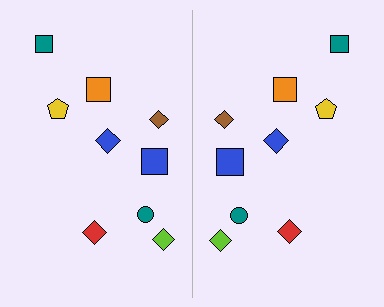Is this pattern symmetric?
Yes, this pattern has bilateral (reflection) symmetry.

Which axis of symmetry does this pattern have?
The pattern has a vertical axis of symmetry running through the center of the image.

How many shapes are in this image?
There are 18 shapes in this image.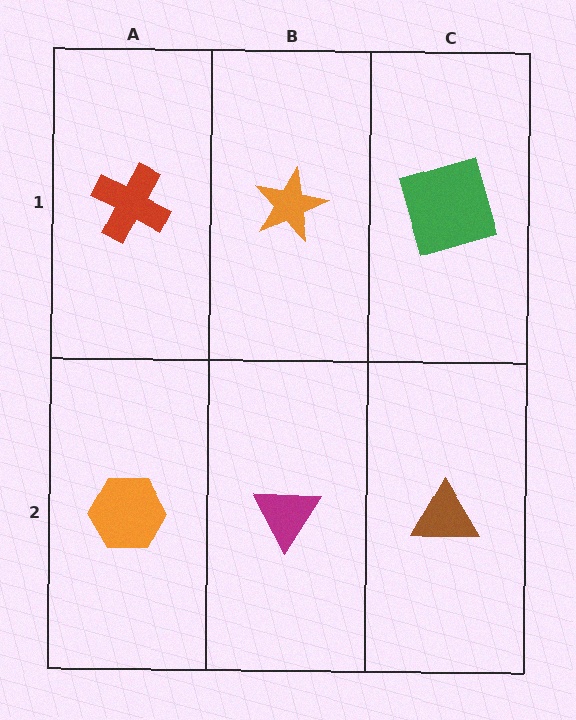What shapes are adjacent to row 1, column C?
A brown triangle (row 2, column C), an orange star (row 1, column B).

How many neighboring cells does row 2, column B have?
3.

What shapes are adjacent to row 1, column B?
A magenta triangle (row 2, column B), a red cross (row 1, column A), a green square (row 1, column C).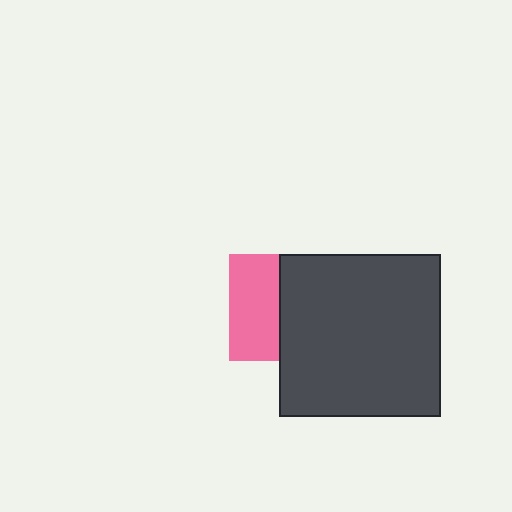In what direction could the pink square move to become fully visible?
The pink square could move left. That would shift it out from behind the dark gray square entirely.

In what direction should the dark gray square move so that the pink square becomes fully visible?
The dark gray square should move right. That is the shortest direction to clear the overlap and leave the pink square fully visible.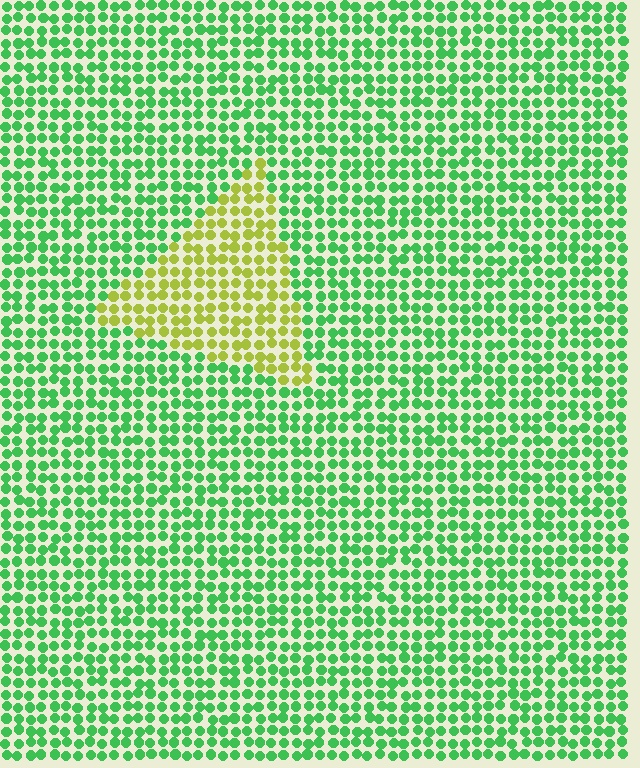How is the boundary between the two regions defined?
The boundary is defined purely by a slight shift in hue (about 57 degrees). Spacing, size, and orientation are identical on both sides.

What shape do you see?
I see a triangle.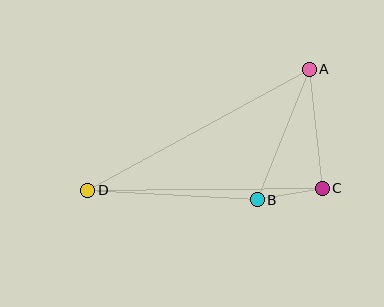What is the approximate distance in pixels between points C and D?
The distance between C and D is approximately 235 pixels.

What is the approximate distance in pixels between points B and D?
The distance between B and D is approximately 170 pixels.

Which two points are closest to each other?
Points B and C are closest to each other.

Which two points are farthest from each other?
Points A and D are farthest from each other.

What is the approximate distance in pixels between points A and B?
The distance between A and B is approximately 141 pixels.